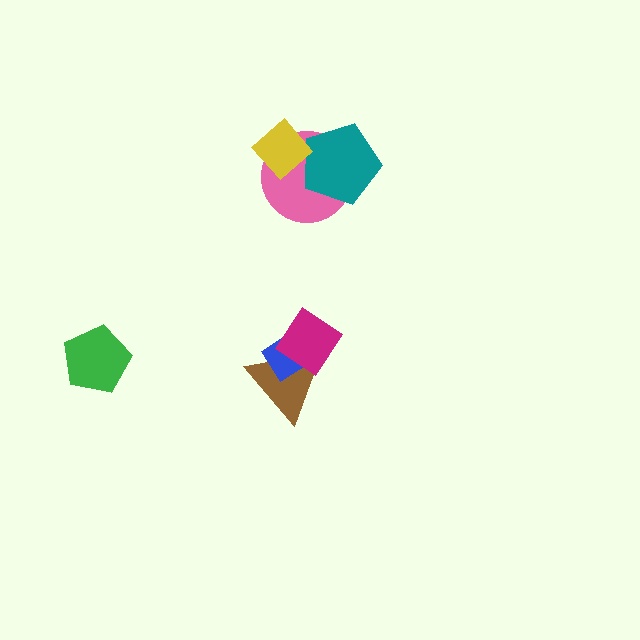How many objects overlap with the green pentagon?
0 objects overlap with the green pentagon.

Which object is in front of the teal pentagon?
The yellow diamond is in front of the teal pentagon.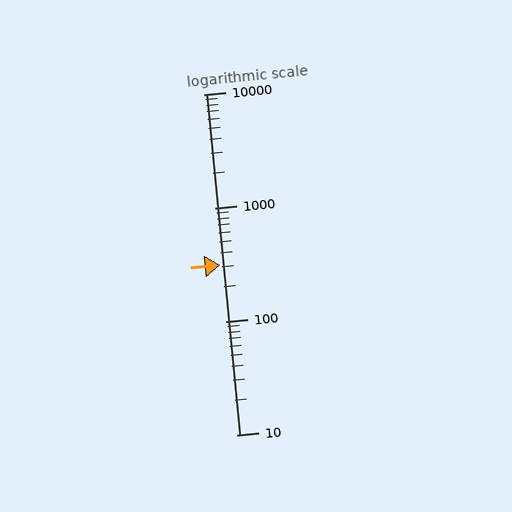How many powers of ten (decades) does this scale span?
The scale spans 3 decades, from 10 to 10000.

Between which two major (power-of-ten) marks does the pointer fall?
The pointer is between 100 and 1000.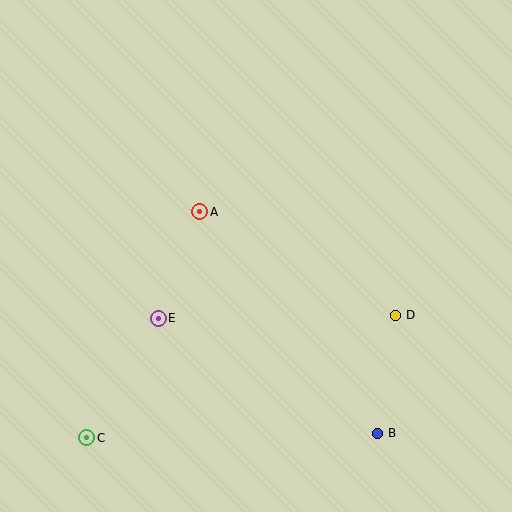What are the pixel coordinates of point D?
Point D is at (396, 315).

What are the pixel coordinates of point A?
Point A is at (200, 212).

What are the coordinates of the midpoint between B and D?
The midpoint between B and D is at (387, 374).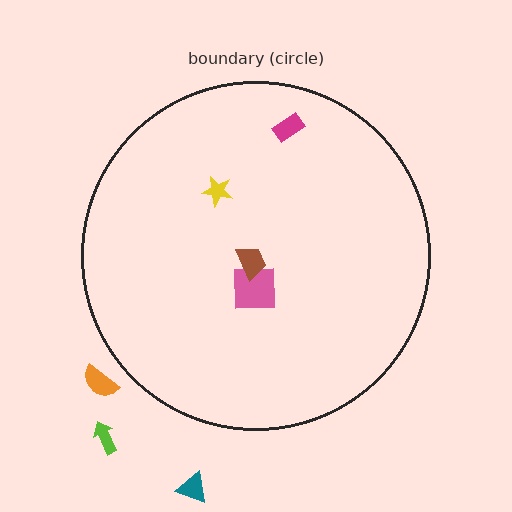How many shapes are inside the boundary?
4 inside, 3 outside.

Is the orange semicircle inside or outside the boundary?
Outside.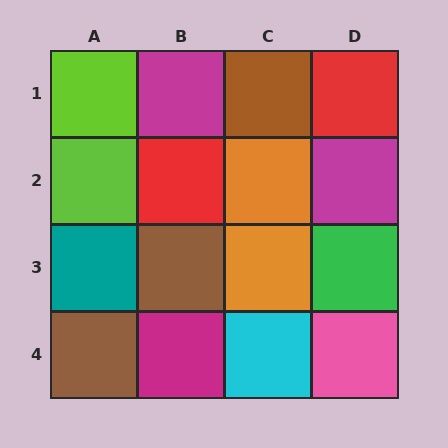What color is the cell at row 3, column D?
Green.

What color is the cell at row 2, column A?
Lime.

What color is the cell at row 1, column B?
Magenta.